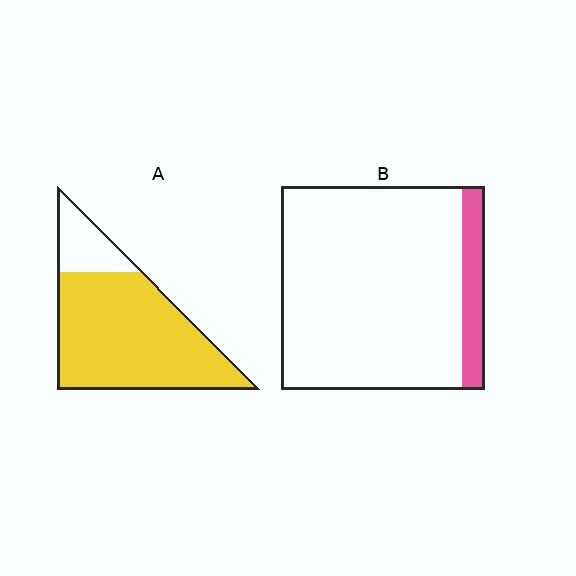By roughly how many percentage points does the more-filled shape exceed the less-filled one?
By roughly 70 percentage points (A over B).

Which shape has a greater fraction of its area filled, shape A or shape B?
Shape A.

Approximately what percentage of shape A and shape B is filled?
A is approximately 80% and B is approximately 10%.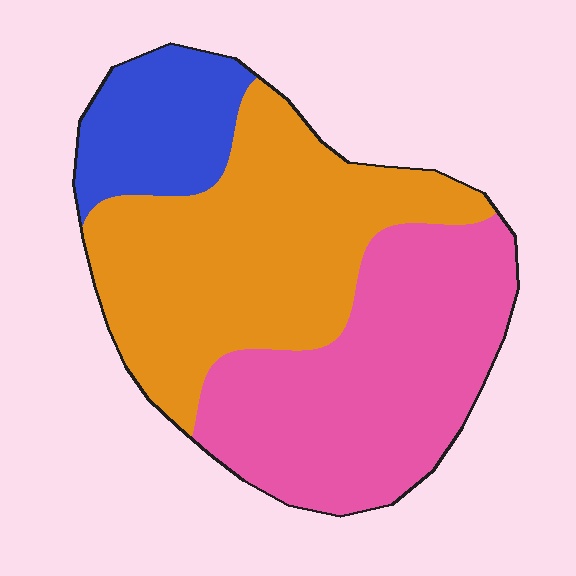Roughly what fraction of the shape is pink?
Pink covers 41% of the shape.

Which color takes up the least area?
Blue, at roughly 15%.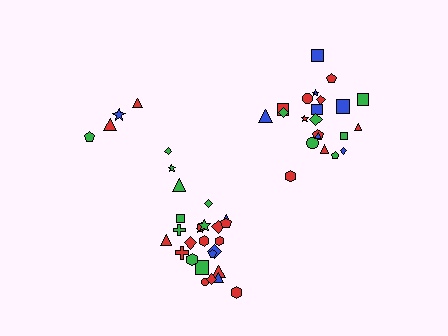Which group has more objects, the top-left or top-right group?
The top-right group.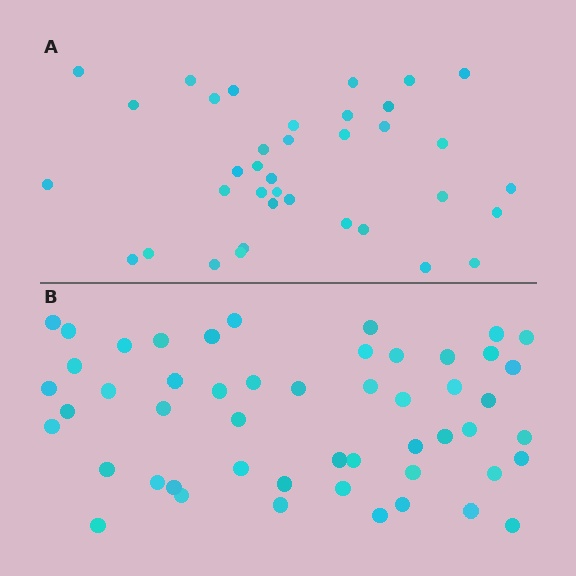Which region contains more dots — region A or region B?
Region B (the bottom region) has more dots.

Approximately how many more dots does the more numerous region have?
Region B has approximately 15 more dots than region A.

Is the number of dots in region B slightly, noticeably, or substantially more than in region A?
Region B has noticeably more, but not dramatically so. The ratio is roughly 1.4 to 1.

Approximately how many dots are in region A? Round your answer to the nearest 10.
About 40 dots. (The exact count is 37, which rounds to 40.)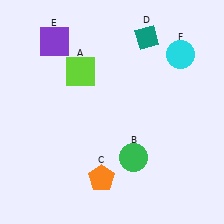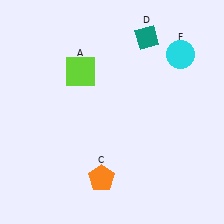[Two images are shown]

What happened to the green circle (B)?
The green circle (B) was removed in Image 2. It was in the bottom-right area of Image 1.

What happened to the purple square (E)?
The purple square (E) was removed in Image 2. It was in the top-left area of Image 1.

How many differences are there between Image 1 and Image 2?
There are 2 differences between the two images.